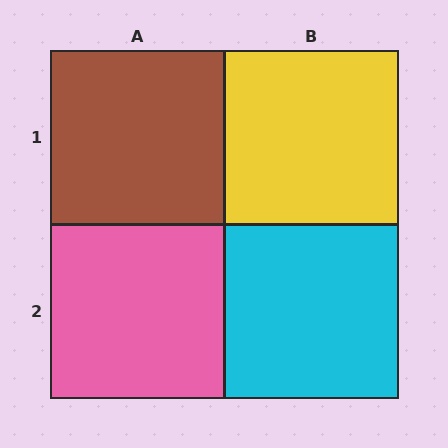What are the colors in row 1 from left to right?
Brown, yellow.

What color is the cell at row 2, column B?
Cyan.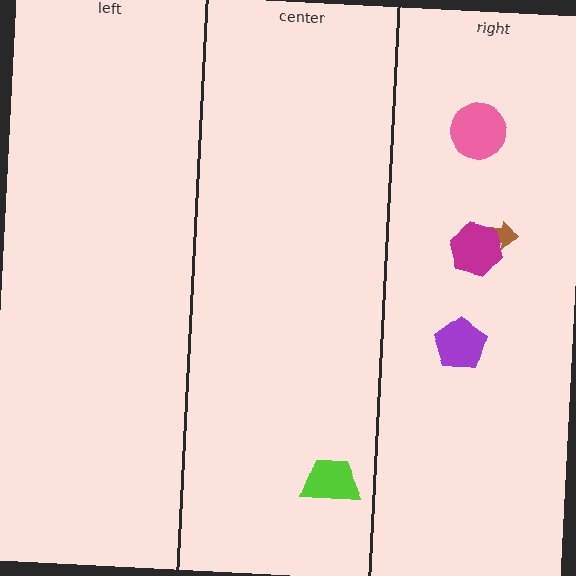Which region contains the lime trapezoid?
The center region.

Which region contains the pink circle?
The right region.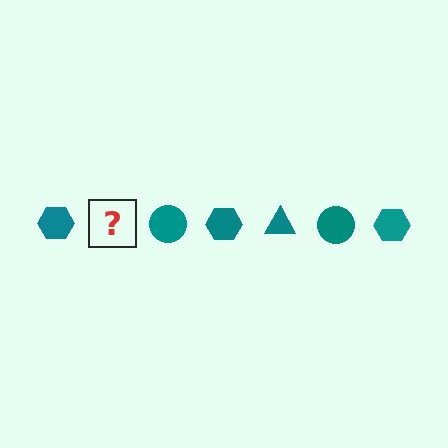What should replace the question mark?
The question mark should be replaced with a teal triangle.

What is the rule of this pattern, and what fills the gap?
The rule is that the pattern cycles through hexagon, triangle, circle shapes in teal. The gap should be filled with a teal triangle.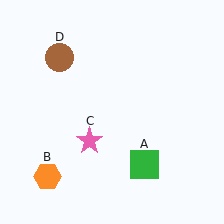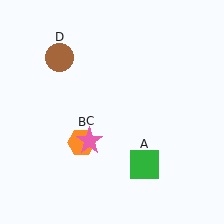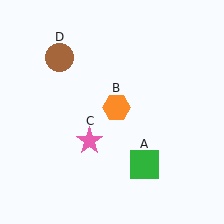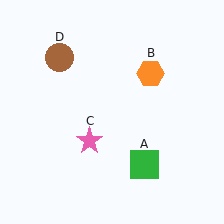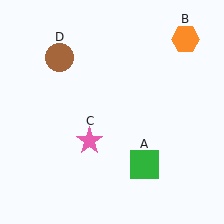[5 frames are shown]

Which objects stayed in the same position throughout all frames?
Green square (object A) and pink star (object C) and brown circle (object D) remained stationary.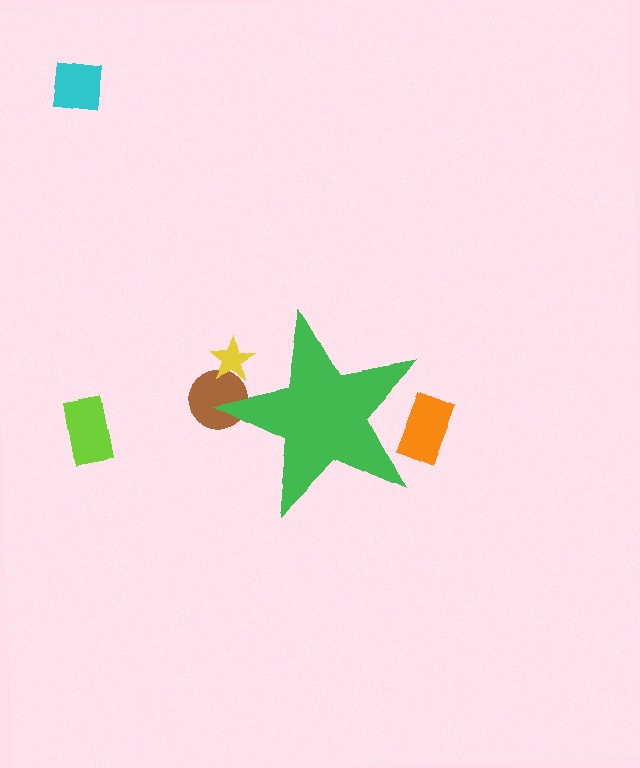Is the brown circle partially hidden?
Yes, the brown circle is partially hidden behind the green star.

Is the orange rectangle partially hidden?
Yes, the orange rectangle is partially hidden behind the green star.